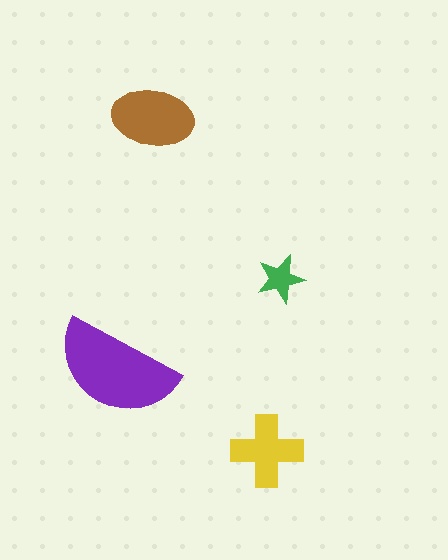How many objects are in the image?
There are 4 objects in the image.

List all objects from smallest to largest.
The green star, the yellow cross, the brown ellipse, the purple semicircle.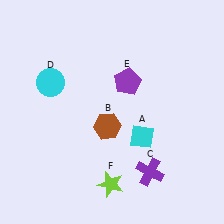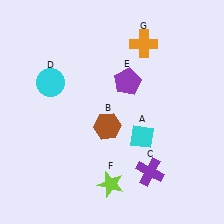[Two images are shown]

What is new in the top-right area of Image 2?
An orange cross (G) was added in the top-right area of Image 2.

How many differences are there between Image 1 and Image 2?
There is 1 difference between the two images.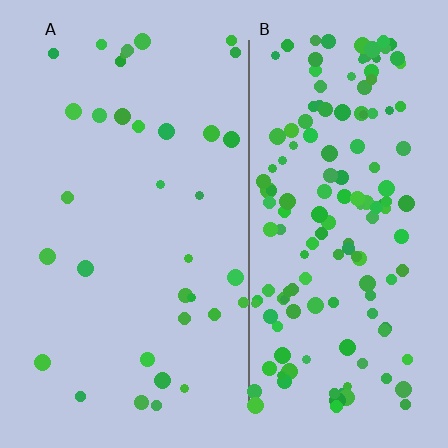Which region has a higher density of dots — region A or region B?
B (the right).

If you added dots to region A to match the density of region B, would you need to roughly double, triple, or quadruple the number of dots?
Approximately quadruple.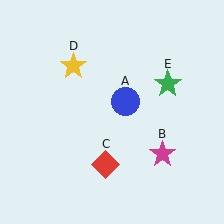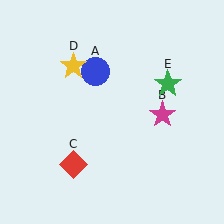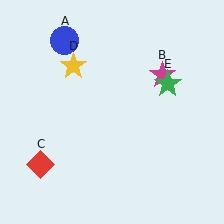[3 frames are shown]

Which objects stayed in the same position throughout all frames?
Yellow star (object D) and green star (object E) remained stationary.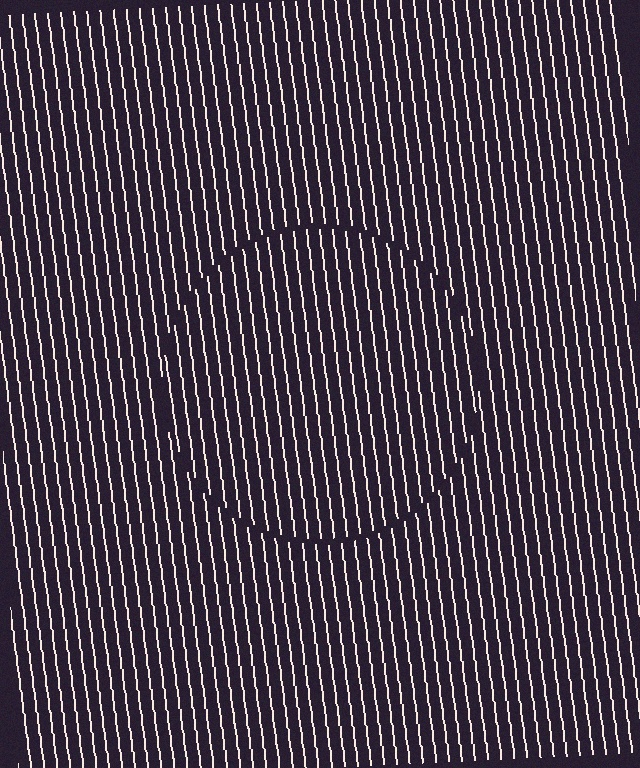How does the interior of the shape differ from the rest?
The interior of the shape contains the same grating, shifted by half a period — the contour is defined by the phase discontinuity where line-ends from the inner and outer gratings abut.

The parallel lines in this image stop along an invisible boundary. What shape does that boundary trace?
An illusory circle. The interior of the shape contains the same grating, shifted by half a period — the contour is defined by the phase discontinuity where line-ends from the inner and outer gratings abut.